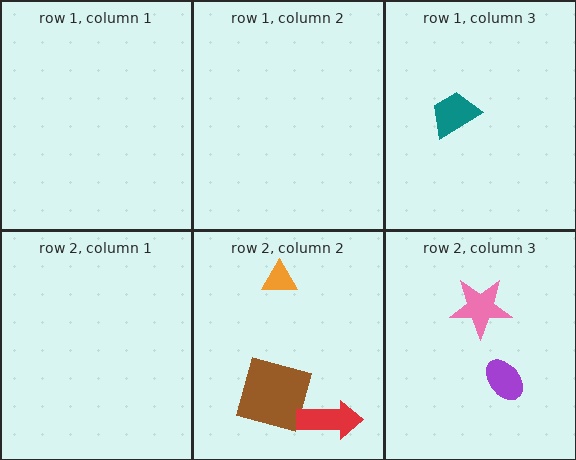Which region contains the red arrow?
The row 2, column 2 region.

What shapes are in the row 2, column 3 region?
The purple ellipse, the pink star.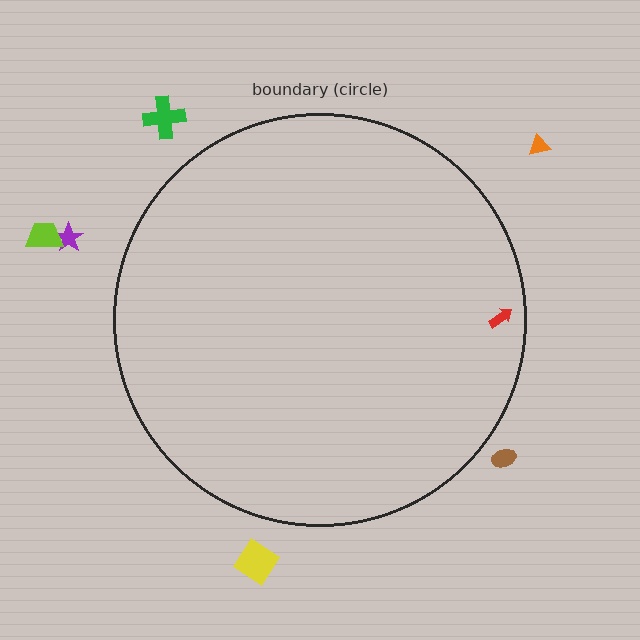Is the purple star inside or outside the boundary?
Outside.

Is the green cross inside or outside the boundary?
Outside.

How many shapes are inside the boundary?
1 inside, 6 outside.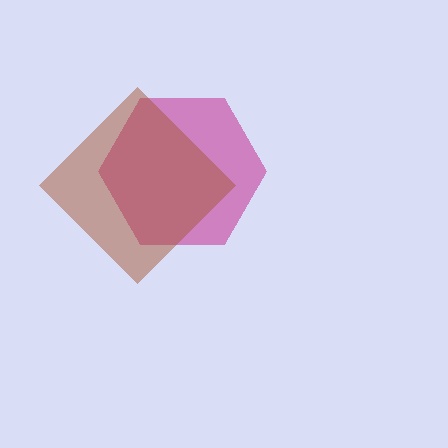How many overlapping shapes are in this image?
There are 2 overlapping shapes in the image.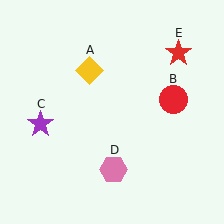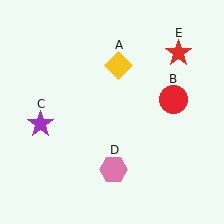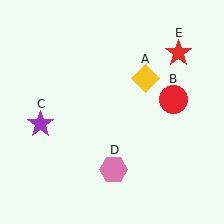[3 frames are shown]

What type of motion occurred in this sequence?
The yellow diamond (object A) rotated clockwise around the center of the scene.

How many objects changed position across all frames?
1 object changed position: yellow diamond (object A).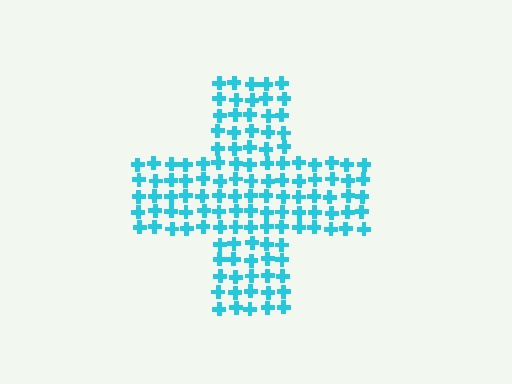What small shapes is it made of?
It is made of small crosses.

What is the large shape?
The large shape is a cross.